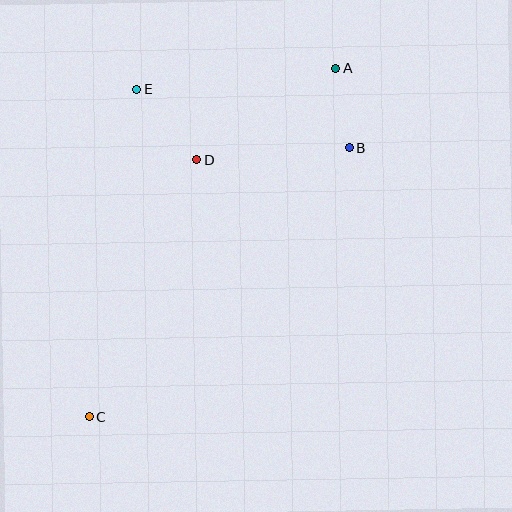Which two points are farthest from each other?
Points A and C are farthest from each other.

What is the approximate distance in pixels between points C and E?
The distance between C and E is approximately 331 pixels.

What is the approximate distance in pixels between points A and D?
The distance between A and D is approximately 166 pixels.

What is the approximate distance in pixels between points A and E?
The distance between A and E is approximately 200 pixels.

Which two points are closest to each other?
Points A and B are closest to each other.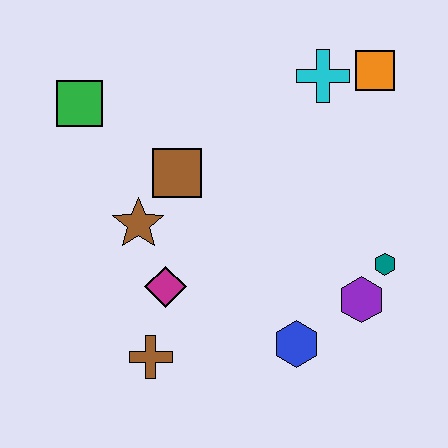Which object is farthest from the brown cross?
The orange square is farthest from the brown cross.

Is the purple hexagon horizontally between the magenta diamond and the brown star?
No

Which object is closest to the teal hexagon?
The purple hexagon is closest to the teal hexagon.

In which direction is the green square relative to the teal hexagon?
The green square is to the left of the teal hexagon.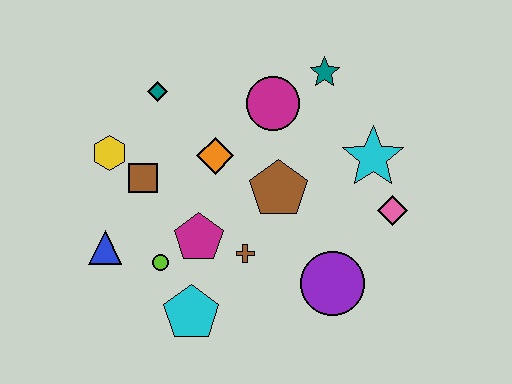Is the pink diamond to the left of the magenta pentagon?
No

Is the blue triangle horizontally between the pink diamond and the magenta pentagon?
No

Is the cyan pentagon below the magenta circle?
Yes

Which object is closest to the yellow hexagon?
The brown square is closest to the yellow hexagon.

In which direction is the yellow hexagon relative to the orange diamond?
The yellow hexagon is to the left of the orange diamond.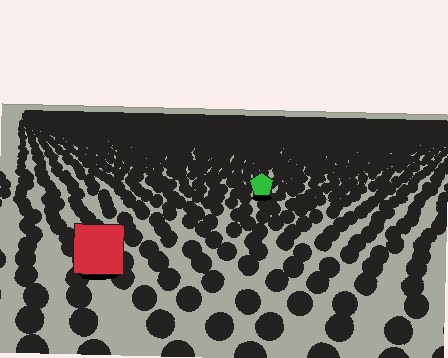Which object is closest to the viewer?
The red square is closest. The texture marks near it are larger and more spread out.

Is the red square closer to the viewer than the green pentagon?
Yes. The red square is closer — you can tell from the texture gradient: the ground texture is coarser near it.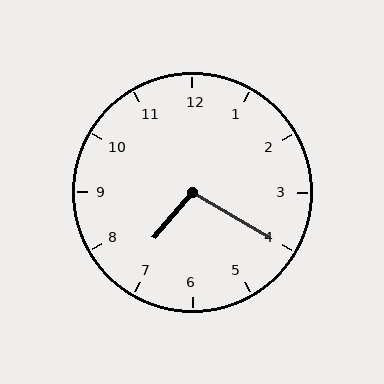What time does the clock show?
7:20.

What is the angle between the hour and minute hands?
Approximately 100 degrees.